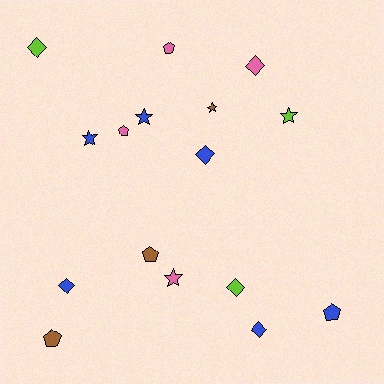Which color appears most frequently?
Blue, with 6 objects.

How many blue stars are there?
There are 2 blue stars.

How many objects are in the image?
There are 16 objects.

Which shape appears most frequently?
Diamond, with 6 objects.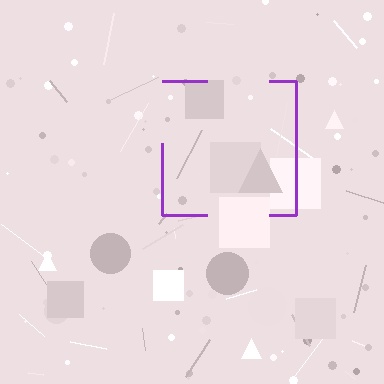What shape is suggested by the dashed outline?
The dashed outline suggests a square.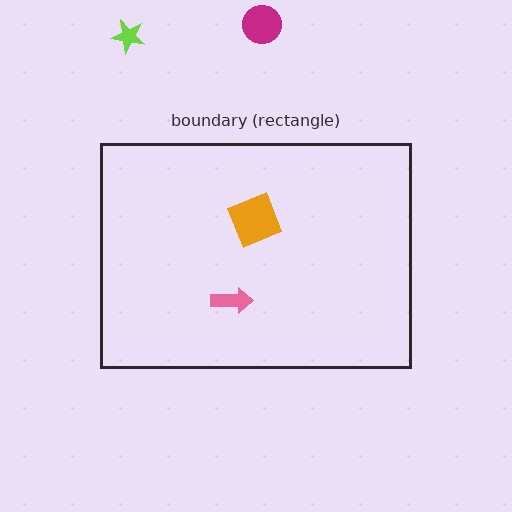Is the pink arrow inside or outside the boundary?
Inside.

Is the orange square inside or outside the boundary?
Inside.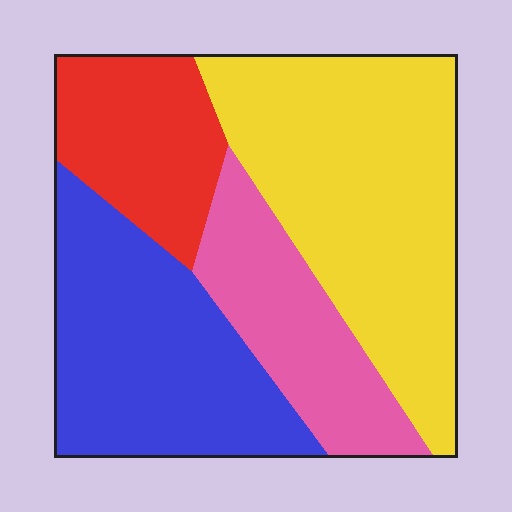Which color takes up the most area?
Yellow, at roughly 40%.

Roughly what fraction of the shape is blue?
Blue takes up between a sixth and a third of the shape.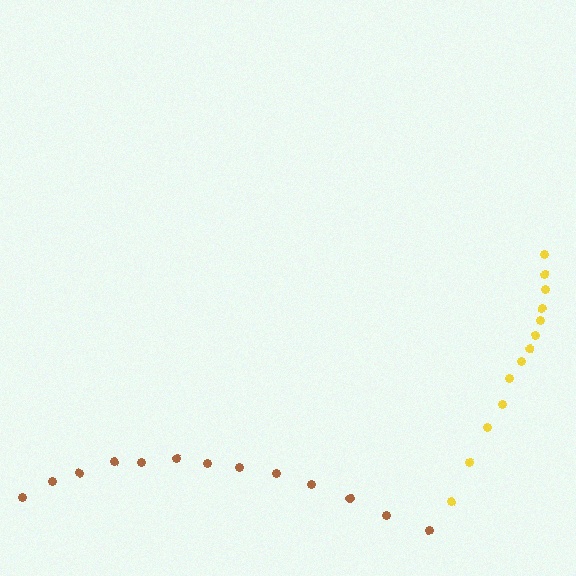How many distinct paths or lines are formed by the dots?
There are 2 distinct paths.